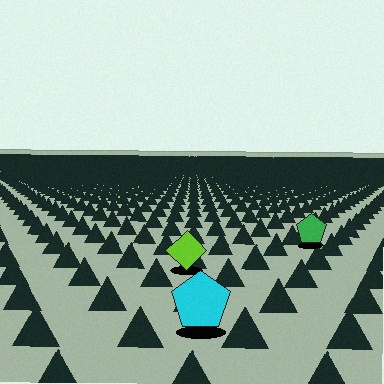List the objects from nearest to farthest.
From nearest to farthest: the cyan pentagon, the lime diamond, the green pentagon.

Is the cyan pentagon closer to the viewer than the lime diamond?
Yes. The cyan pentagon is closer — you can tell from the texture gradient: the ground texture is coarser near it.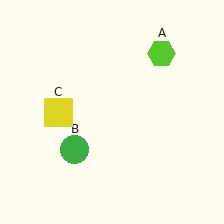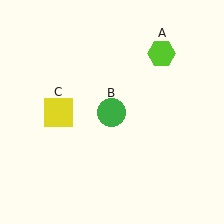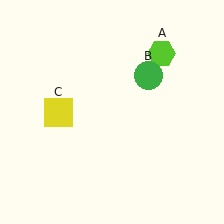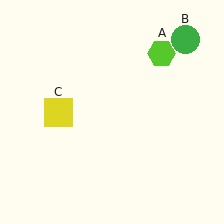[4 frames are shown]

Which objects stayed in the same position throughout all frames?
Lime hexagon (object A) and yellow square (object C) remained stationary.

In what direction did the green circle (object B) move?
The green circle (object B) moved up and to the right.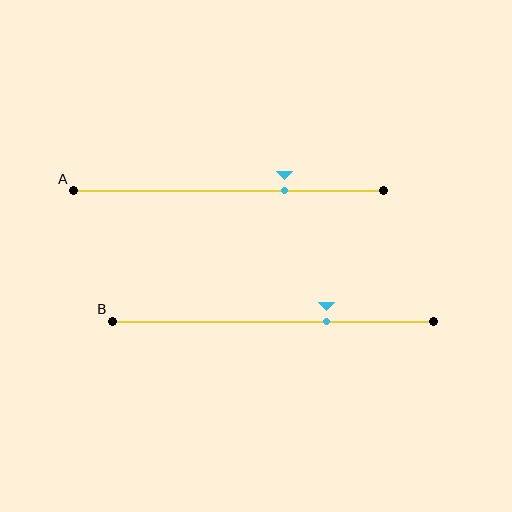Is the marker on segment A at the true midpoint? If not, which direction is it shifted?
No, the marker on segment A is shifted to the right by about 18% of the segment length.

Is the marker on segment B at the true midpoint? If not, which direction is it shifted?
No, the marker on segment B is shifted to the right by about 17% of the segment length.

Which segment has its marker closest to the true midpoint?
Segment B has its marker closest to the true midpoint.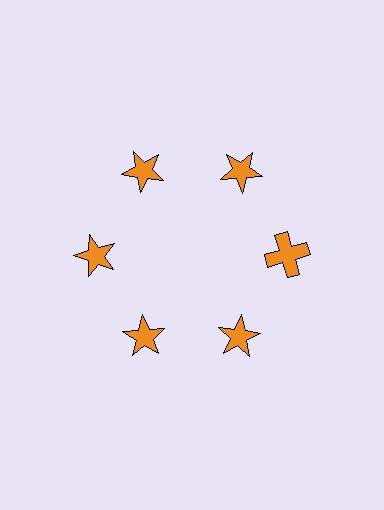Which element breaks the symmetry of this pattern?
The orange cross at roughly the 3 o'clock position breaks the symmetry. All other shapes are orange stars.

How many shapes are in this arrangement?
There are 6 shapes arranged in a ring pattern.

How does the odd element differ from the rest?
It has a different shape: cross instead of star.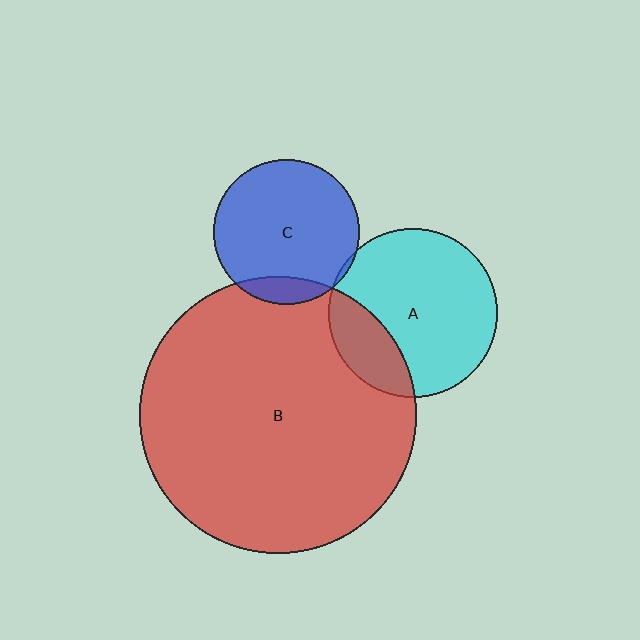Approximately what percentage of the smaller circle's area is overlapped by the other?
Approximately 5%.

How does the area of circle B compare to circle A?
Approximately 2.7 times.